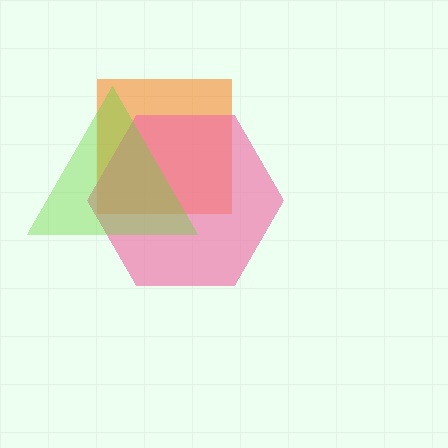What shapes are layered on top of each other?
The layered shapes are: an orange square, a pink hexagon, a lime triangle.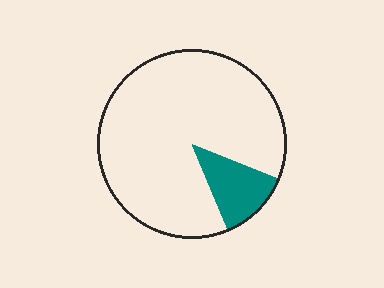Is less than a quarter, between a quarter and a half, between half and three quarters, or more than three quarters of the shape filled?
Less than a quarter.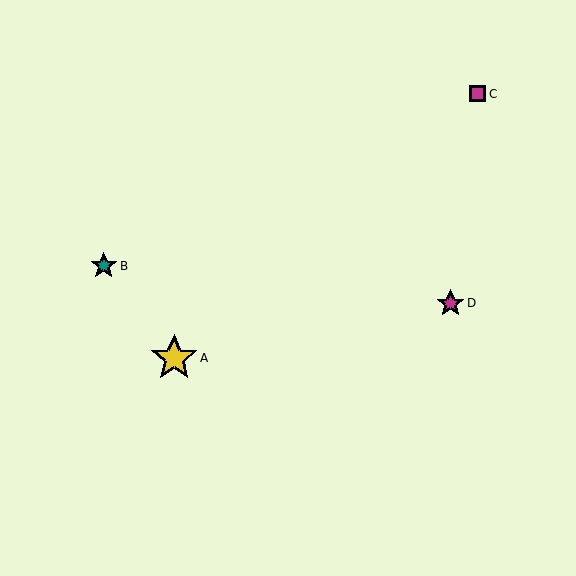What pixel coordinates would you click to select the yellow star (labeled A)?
Click at (174, 358) to select the yellow star A.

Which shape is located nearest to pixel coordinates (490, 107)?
The magenta square (labeled C) at (477, 94) is nearest to that location.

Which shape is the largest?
The yellow star (labeled A) is the largest.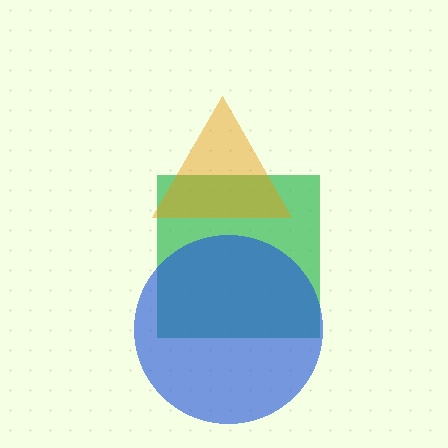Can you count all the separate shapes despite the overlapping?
Yes, there are 3 separate shapes.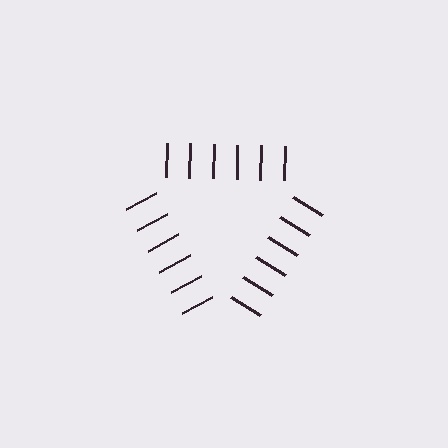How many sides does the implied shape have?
3 sides — the line-ends trace a triangle.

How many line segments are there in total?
18 — 6 along each of the 3 edges.